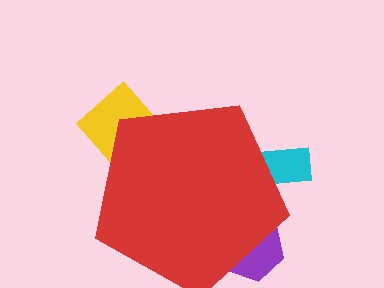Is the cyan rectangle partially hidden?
Yes, the cyan rectangle is partially hidden behind the red pentagon.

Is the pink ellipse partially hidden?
Yes, the pink ellipse is partially hidden behind the red pentagon.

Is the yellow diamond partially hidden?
Yes, the yellow diamond is partially hidden behind the red pentagon.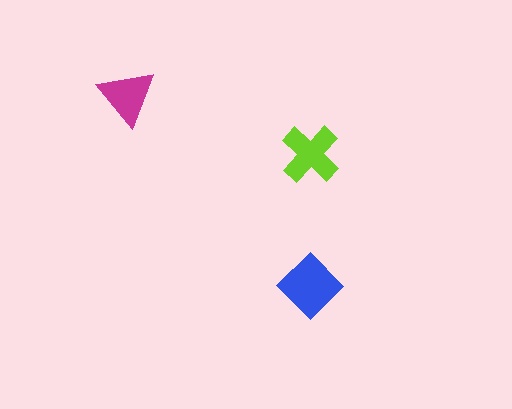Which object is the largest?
The blue diamond.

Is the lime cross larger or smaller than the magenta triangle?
Larger.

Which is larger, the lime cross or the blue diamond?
The blue diamond.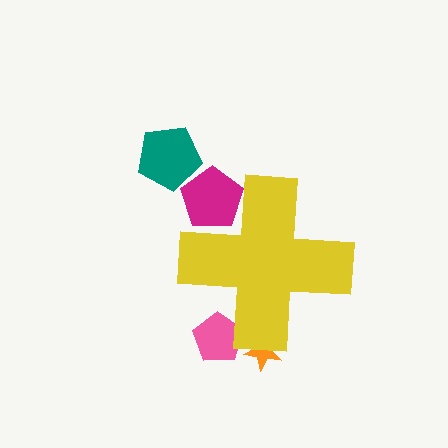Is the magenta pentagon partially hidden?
Yes, the magenta pentagon is partially hidden behind the yellow cross.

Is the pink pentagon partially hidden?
Yes, the pink pentagon is partially hidden behind the yellow cross.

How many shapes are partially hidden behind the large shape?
3 shapes are partially hidden.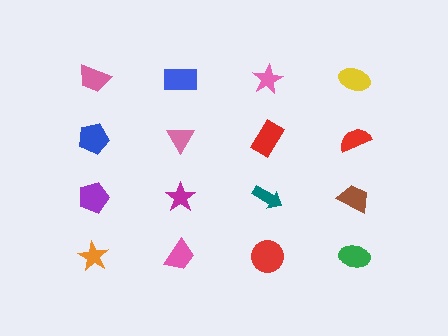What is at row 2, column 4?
A red semicircle.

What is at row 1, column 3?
A pink star.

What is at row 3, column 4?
A brown trapezoid.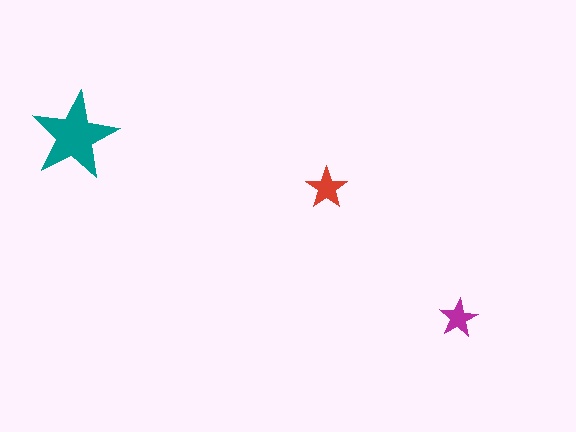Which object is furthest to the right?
The magenta star is rightmost.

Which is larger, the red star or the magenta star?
The red one.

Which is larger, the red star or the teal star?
The teal one.